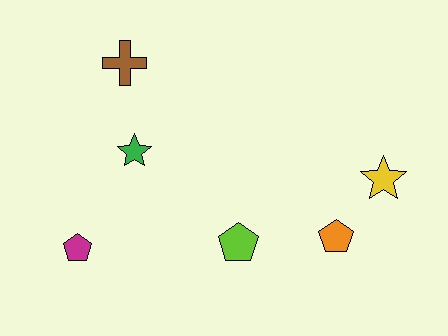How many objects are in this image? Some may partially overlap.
There are 6 objects.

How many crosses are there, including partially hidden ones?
There is 1 cross.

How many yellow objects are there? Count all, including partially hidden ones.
There is 1 yellow object.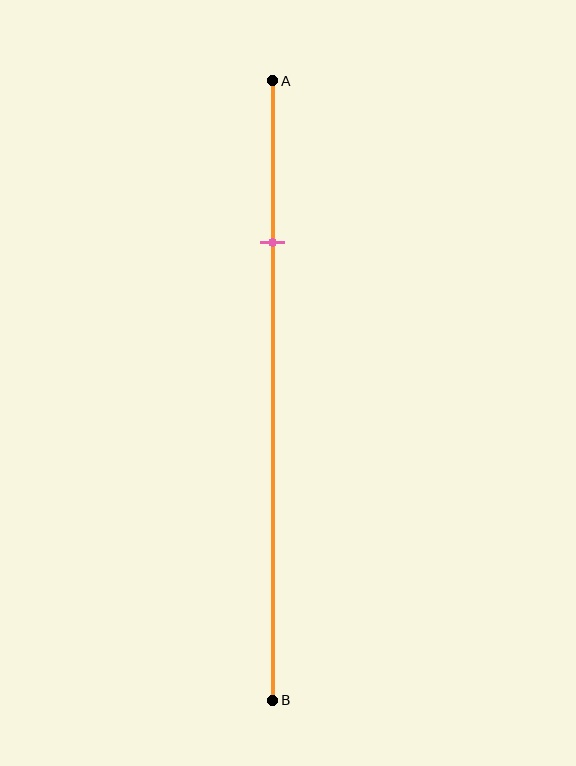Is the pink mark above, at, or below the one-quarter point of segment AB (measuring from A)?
The pink mark is approximately at the one-quarter point of segment AB.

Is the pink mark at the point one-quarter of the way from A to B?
Yes, the mark is approximately at the one-quarter point.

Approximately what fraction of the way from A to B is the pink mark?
The pink mark is approximately 25% of the way from A to B.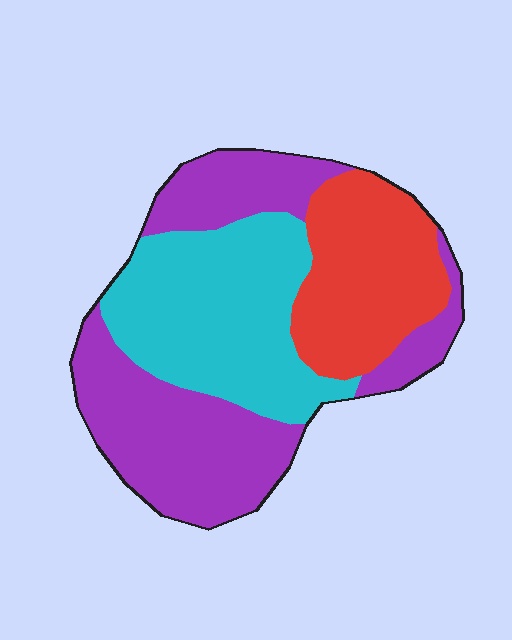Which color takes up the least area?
Red, at roughly 25%.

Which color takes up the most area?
Purple, at roughly 40%.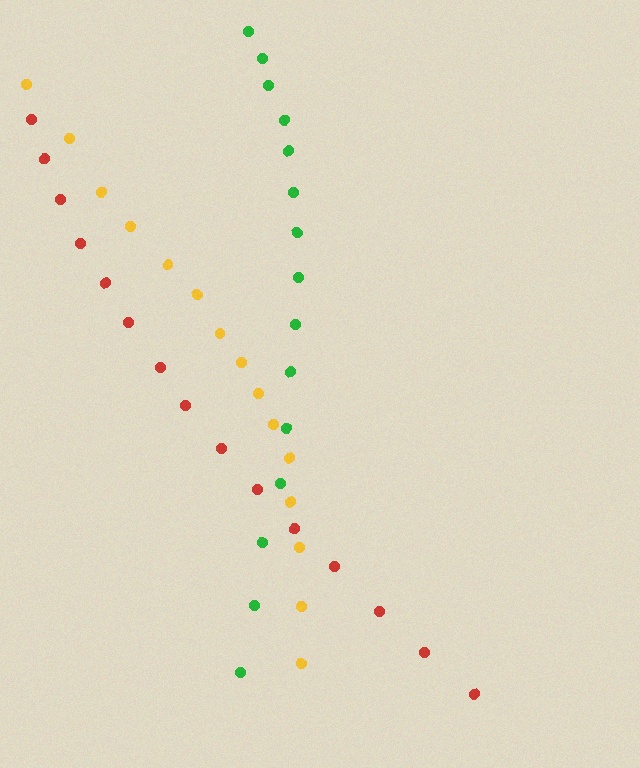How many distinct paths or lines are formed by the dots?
There are 3 distinct paths.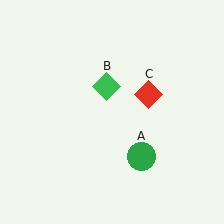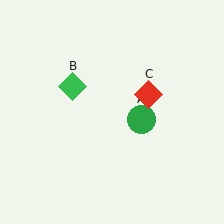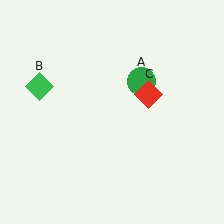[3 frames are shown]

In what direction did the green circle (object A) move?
The green circle (object A) moved up.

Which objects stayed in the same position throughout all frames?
Red diamond (object C) remained stationary.